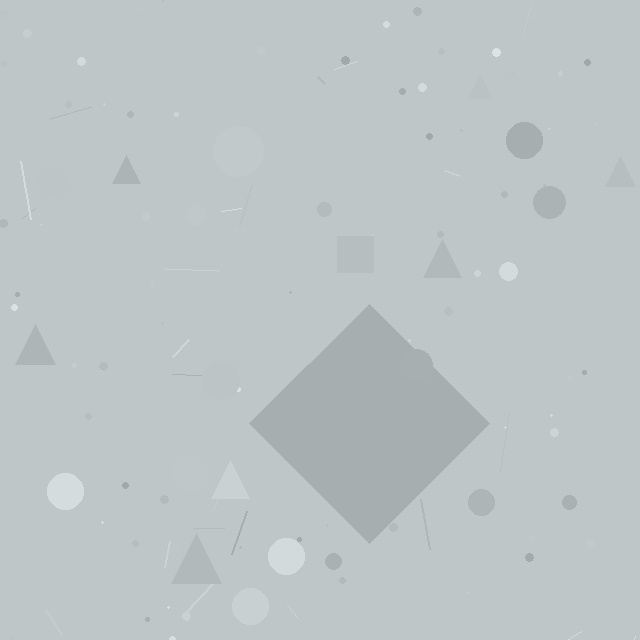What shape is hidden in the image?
A diamond is hidden in the image.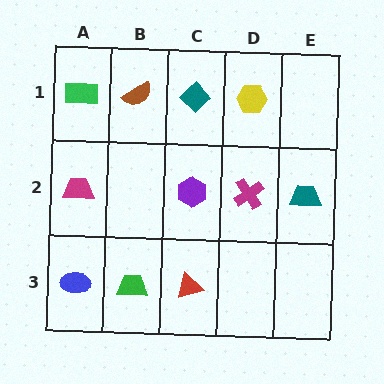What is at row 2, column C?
A purple hexagon.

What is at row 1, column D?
A yellow hexagon.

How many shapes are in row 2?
4 shapes.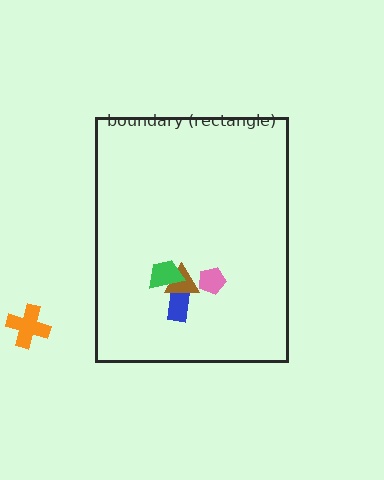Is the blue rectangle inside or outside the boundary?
Inside.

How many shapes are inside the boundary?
4 inside, 1 outside.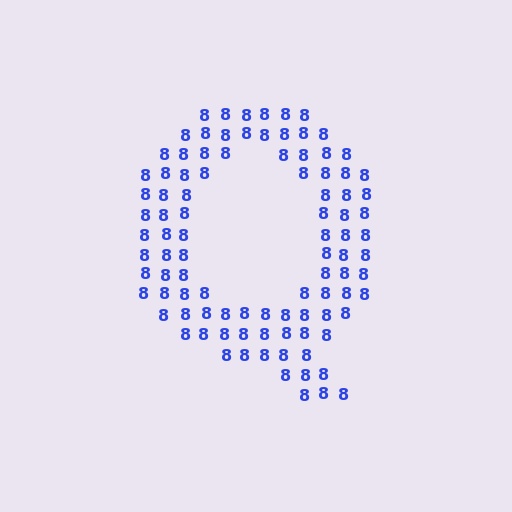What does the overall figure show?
The overall figure shows the letter Q.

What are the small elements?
The small elements are digit 8's.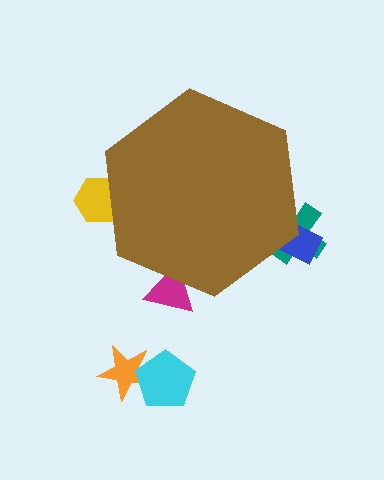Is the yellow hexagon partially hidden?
Yes, the yellow hexagon is partially hidden behind the brown hexagon.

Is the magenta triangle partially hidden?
Yes, the magenta triangle is partially hidden behind the brown hexagon.